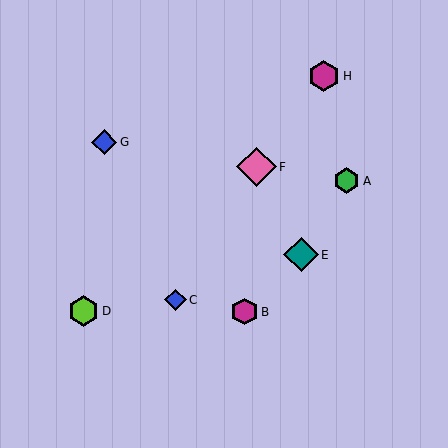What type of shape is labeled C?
Shape C is a blue diamond.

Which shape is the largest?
The pink diamond (labeled F) is the largest.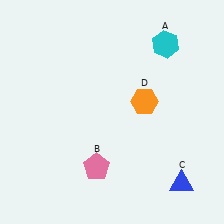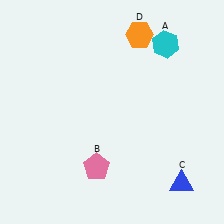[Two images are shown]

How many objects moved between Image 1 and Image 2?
1 object moved between the two images.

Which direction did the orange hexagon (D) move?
The orange hexagon (D) moved up.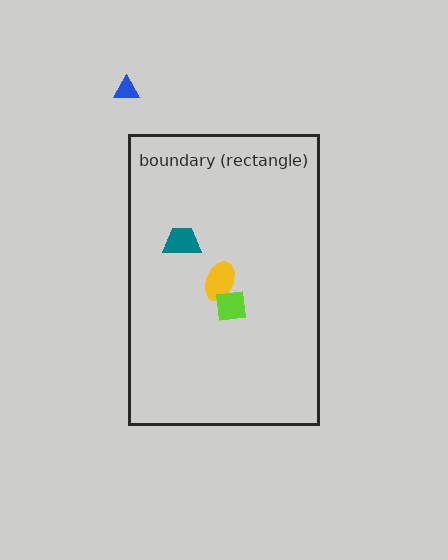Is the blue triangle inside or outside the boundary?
Outside.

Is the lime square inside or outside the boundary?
Inside.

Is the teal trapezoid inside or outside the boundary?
Inside.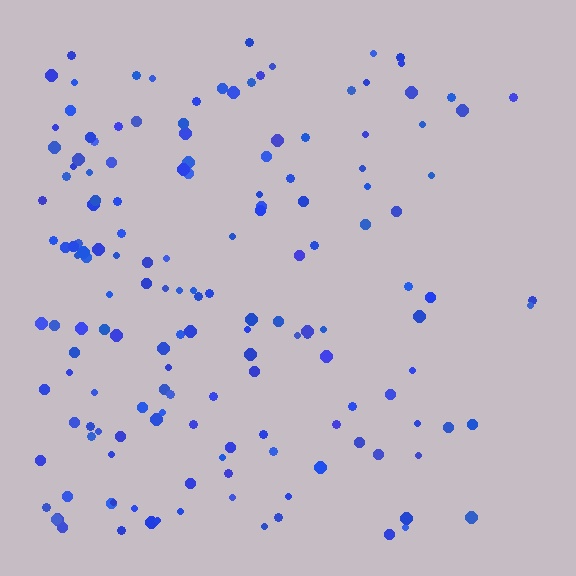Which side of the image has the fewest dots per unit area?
The right.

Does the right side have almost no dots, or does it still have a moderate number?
Still a moderate number, just noticeably fewer than the left.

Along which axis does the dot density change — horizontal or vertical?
Horizontal.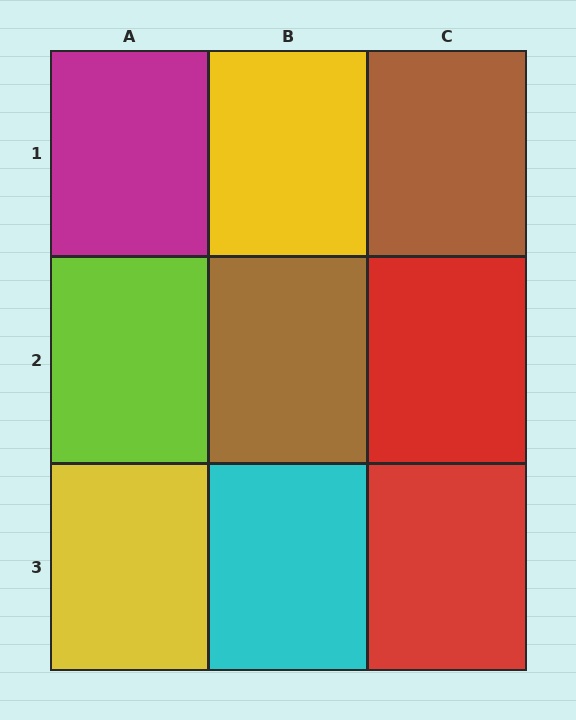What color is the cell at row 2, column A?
Lime.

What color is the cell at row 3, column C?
Red.